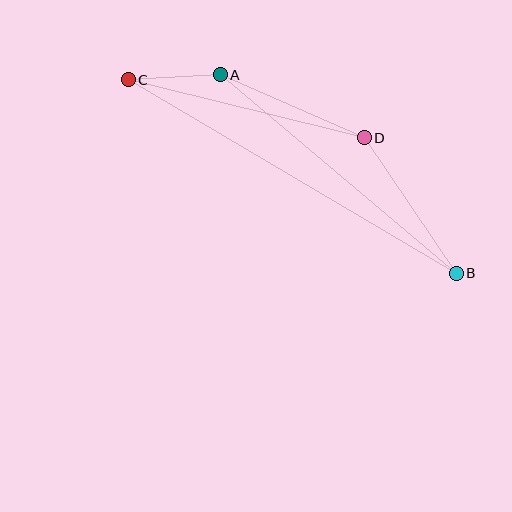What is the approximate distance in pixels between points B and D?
The distance between B and D is approximately 164 pixels.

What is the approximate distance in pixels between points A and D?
The distance between A and D is approximately 157 pixels.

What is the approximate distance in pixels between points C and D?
The distance between C and D is approximately 243 pixels.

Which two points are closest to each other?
Points A and C are closest to each other.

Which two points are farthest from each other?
Points B and C are farthest from each other.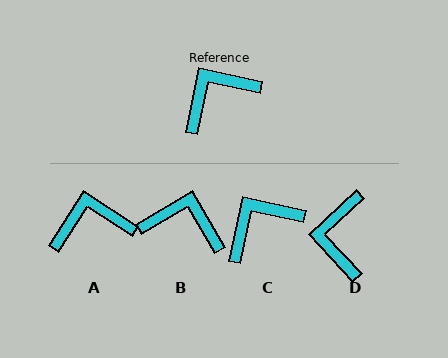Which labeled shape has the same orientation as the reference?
C.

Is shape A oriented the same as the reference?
No, it is off by about 21 degrees.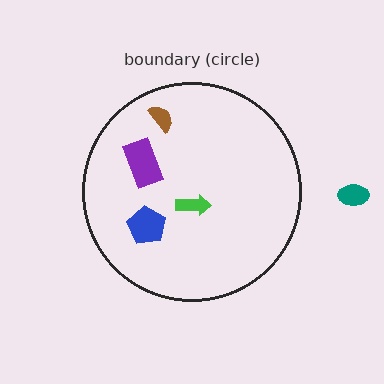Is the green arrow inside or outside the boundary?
Inside.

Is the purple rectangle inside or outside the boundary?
Inside.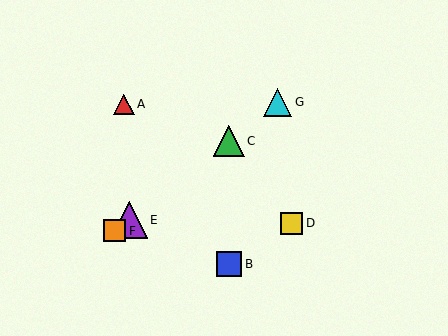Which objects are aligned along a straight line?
Objects C, E, F, G are aligned along a straight line.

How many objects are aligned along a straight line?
4 objects (C, E, F, G) are aligned along a straight line.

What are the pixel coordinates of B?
Object B is at (229, 264).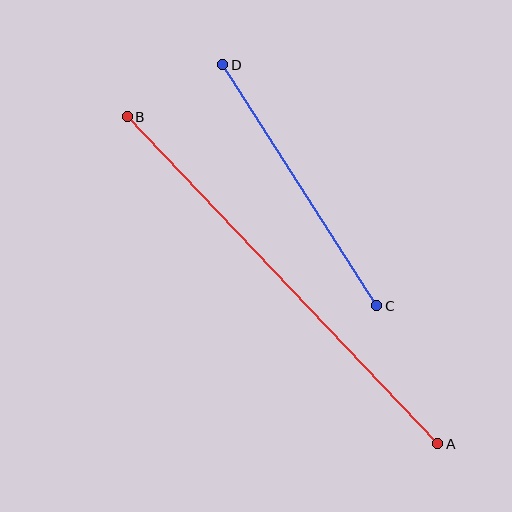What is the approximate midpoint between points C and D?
The midpoint is at approximately (300, 185) pixels.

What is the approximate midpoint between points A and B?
The midpoint is at approximately (282, 280) pixels.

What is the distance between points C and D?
The distance is approximately 286 pixels.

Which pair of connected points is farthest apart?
Points A and B are farthest apart.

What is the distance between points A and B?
The distance is approximately 451 pixels.